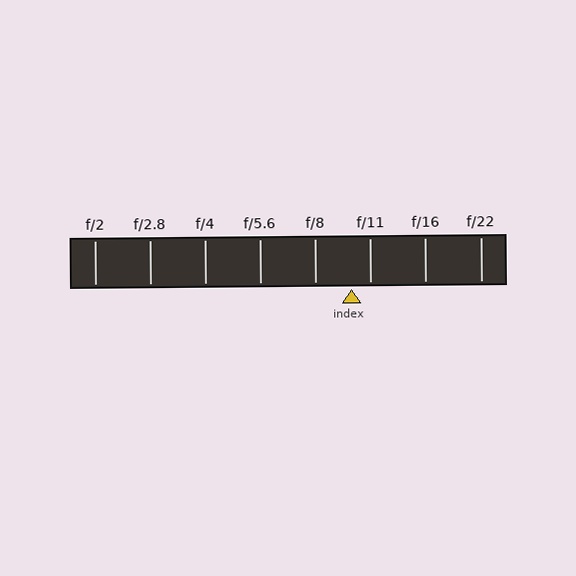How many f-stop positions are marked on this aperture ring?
There are 8 f-stop positions marked.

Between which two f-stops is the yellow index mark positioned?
The index mark is between f/8 and f/11.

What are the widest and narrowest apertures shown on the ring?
The widest aperture shown is f/2 and the narrowest is f/22.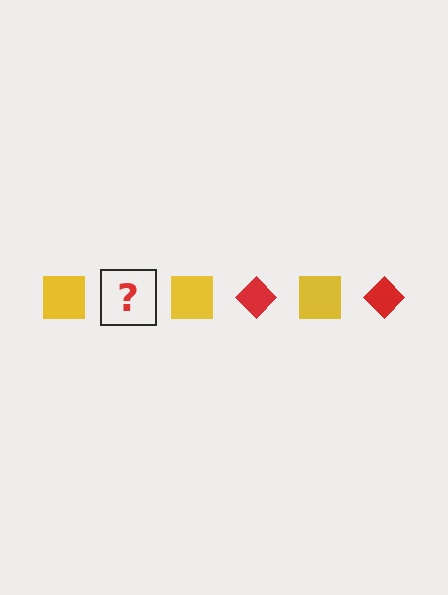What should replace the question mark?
The question mark should be replaced with a red diamond.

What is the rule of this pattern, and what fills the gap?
The rule is that the pattern alternates between yellow square and red diamond. The gap should be filled with a red diamond.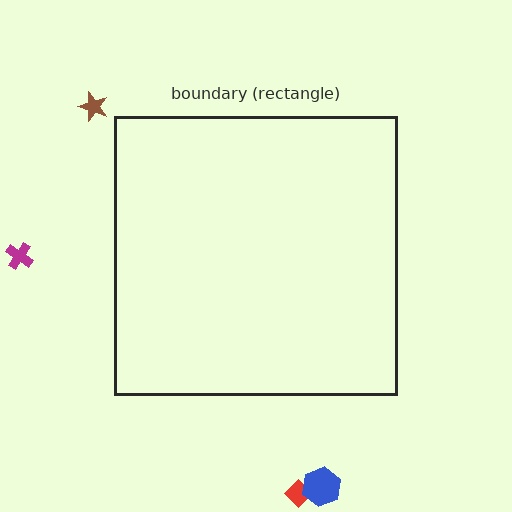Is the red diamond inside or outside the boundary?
Outside.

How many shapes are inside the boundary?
0 inside, 4 outside.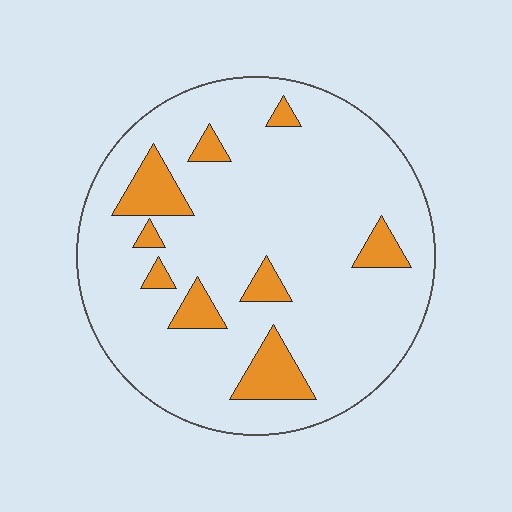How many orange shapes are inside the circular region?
9.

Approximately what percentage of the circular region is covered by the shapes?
Approximately 15%.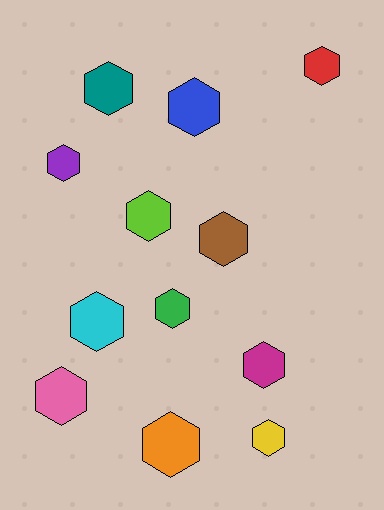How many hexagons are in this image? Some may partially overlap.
There are 12 hexagons.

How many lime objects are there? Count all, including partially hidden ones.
There is 1 lime object.